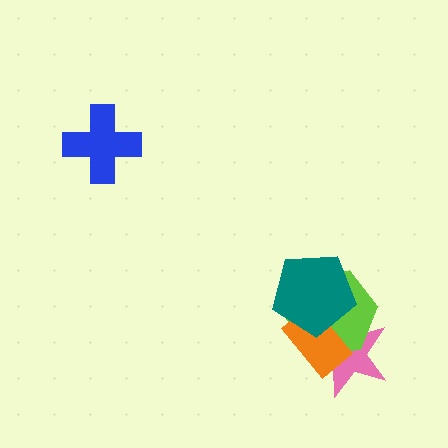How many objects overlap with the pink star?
3 objects overlap with the pink star.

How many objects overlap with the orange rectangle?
3 objects overlap with the orange rectangle.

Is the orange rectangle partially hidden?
Yes, it is partially covered by another shape.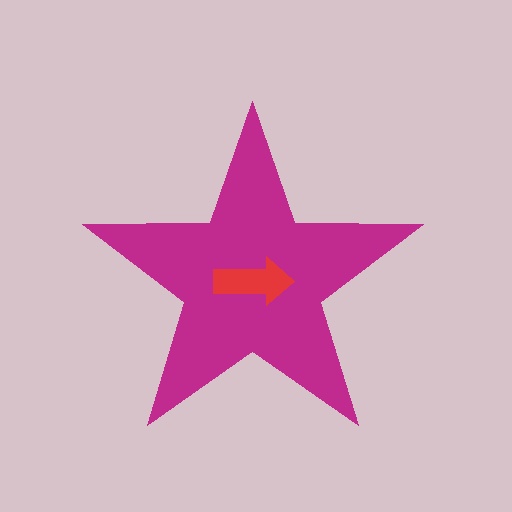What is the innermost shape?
The red arrow.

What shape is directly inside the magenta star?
The red arrow.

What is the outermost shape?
The magenta star.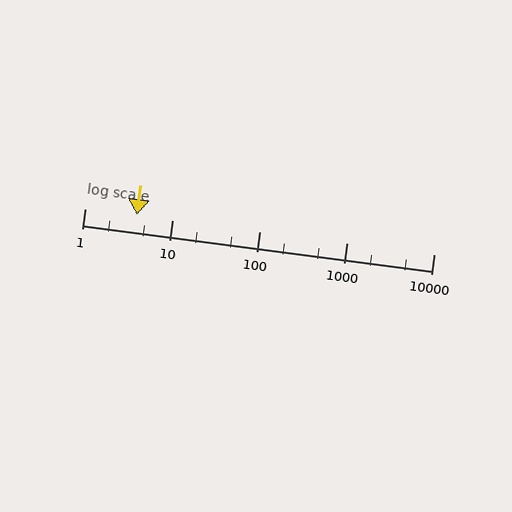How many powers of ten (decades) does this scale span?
The scale spans 4 decades, from 1 to 10000.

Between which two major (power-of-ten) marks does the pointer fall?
The pointer is between 1 and 10.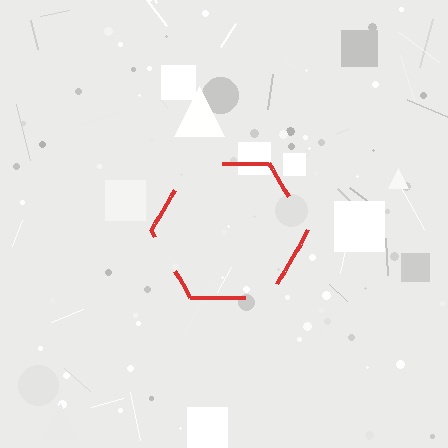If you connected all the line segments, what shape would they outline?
They would outline a hexagon.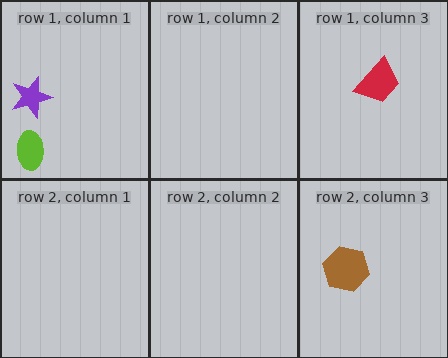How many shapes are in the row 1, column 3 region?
1.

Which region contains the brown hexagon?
The row 2, column 3 region.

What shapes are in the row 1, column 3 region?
The red trapezoid.